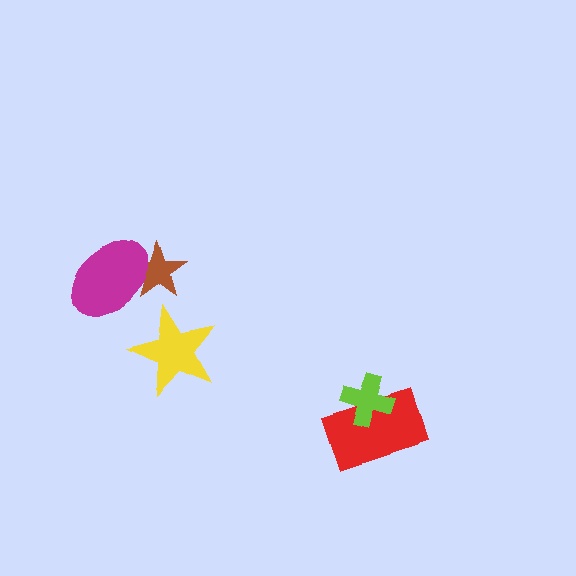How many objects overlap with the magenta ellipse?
1 object overlaps with the magenta ellipse.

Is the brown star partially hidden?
Yes, it is partially covered by another shape.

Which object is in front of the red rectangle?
The lime cross is in front of the red rectangle.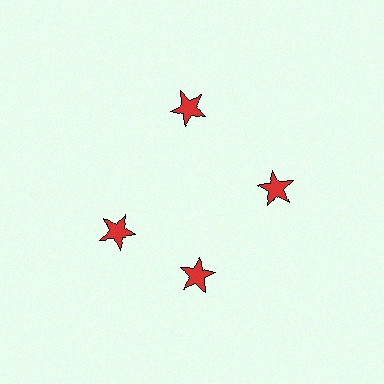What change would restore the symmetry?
The symmetry would be restored by rotating it back into even spacing with its neighbors so that all 4 stars sit at equal angles and equal distance from the center.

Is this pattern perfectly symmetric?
No. The 4 red stars are arranged in a ring, but one element near the 9 o'clock position is rotated out of alignment along the ring, breaking the 4-fold rotational symmetry.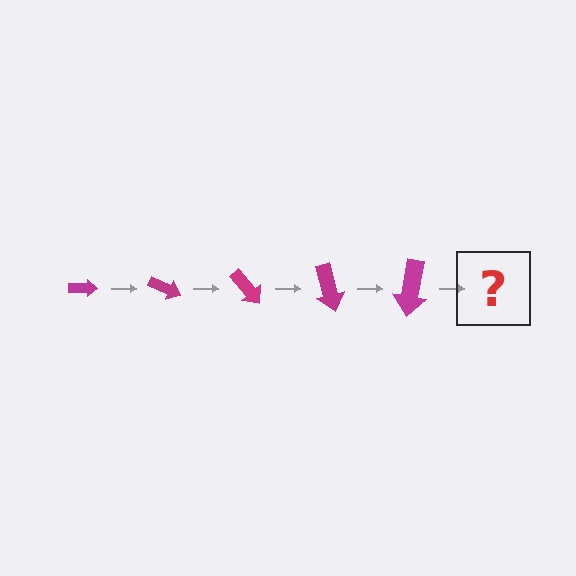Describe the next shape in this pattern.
It should be an arrow, larger than the previous one and rotated 125 degrees from the start.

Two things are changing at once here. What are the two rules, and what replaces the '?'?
The two rules are that the arrow grows larger each step and it rotates 25 degrees each step. The '?' should be an arrow, larger than the previous one and rotated 125 degrees from the start.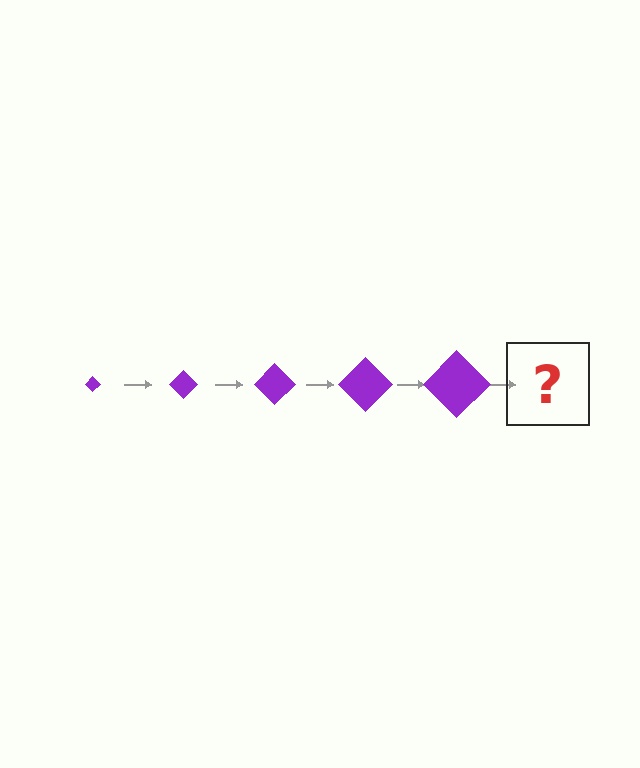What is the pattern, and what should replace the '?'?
The pattern is that the diamond gets progressively larger each step. The '?' should be a purple diamond, larger than the previous one.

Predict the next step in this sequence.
The next step is a purple diamond, larger than the previous one.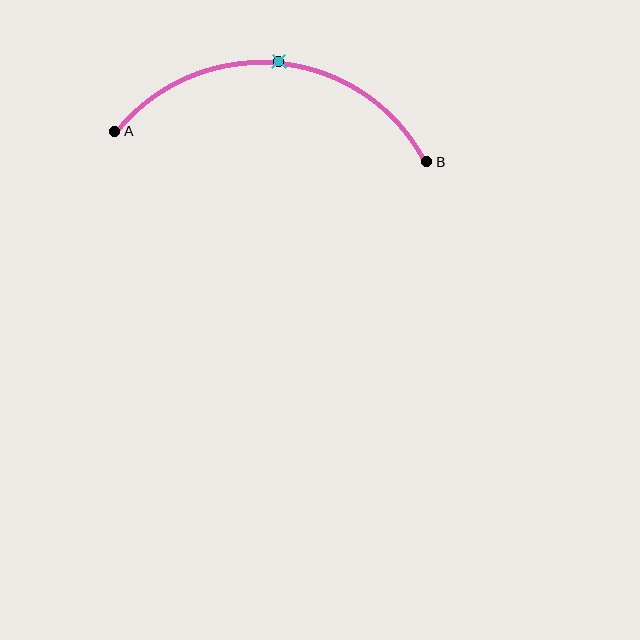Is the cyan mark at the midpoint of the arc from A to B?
Yes. The cyan mark lies on the arc at equal arc-length from both A and B — it is the arc midpoint.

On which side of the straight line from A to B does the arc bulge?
The arc bulges above the straight line connecting A and B.